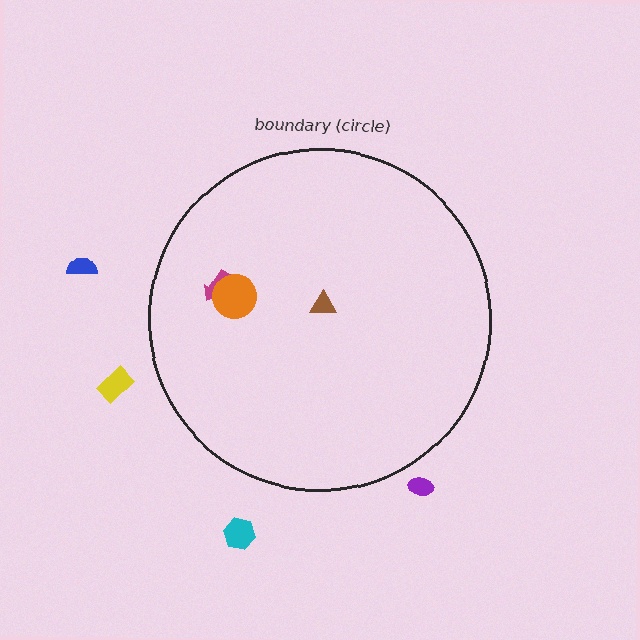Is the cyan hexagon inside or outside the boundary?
Outside.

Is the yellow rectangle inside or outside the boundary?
Outside.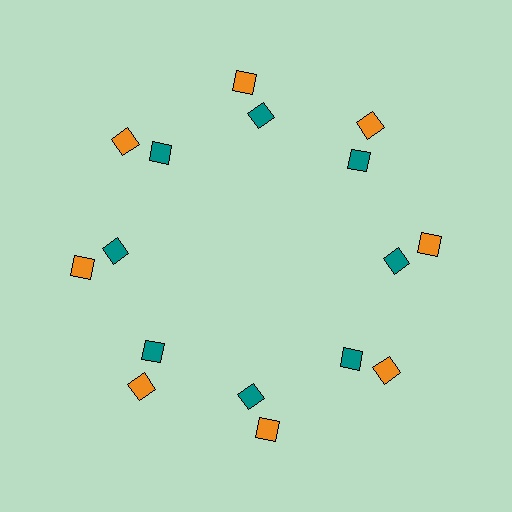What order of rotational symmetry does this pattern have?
This pattern has 8-fold rotational symmetry.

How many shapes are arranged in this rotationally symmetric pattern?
There are 16 shapes, arranged in 8 groups of 2.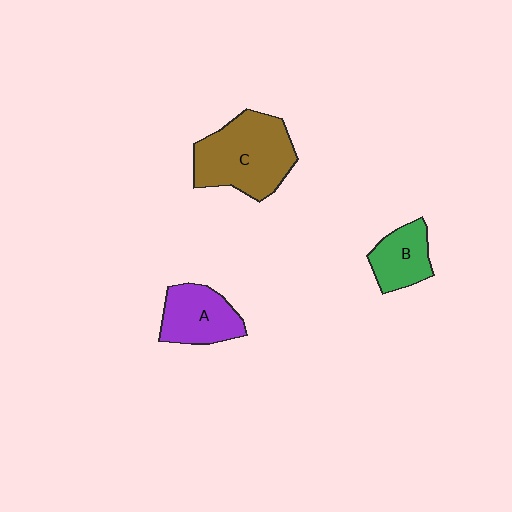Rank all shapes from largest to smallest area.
From largest to smallest: C (brown), A (purple), B (green).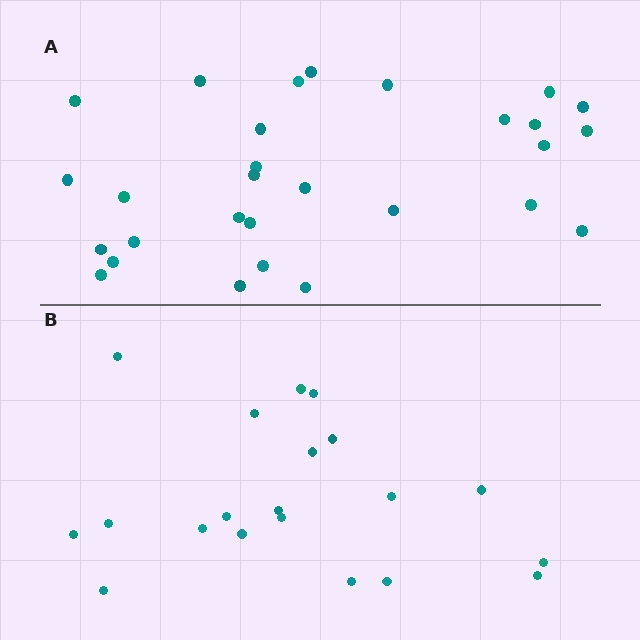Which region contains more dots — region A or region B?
Region A (the top region) has more dots.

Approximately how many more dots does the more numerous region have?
Region A has roughly 8 or so more dots than region B.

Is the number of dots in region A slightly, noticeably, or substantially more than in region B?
Region A has substantially more. The ratio is roughly 1.4 to 1.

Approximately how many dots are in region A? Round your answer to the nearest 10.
About 30 dots. (The exact count is 29, which rounds to 30.)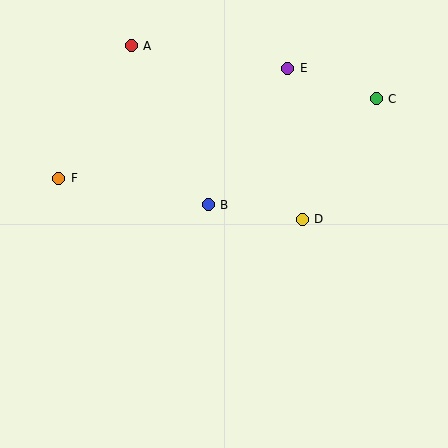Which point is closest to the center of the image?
Point B at (208, 205) is closest to the center.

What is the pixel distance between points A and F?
The distance between A and F is 151 pixels.